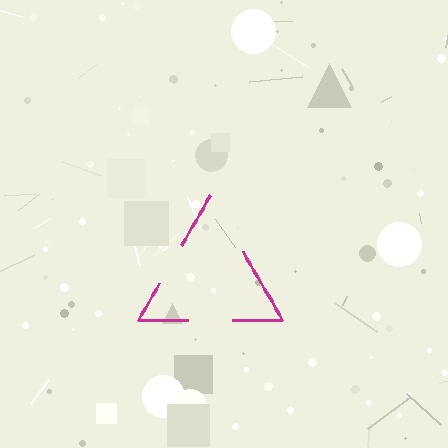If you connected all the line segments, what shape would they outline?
They would outline a triangle.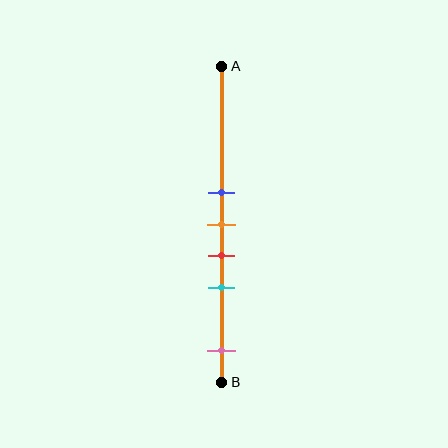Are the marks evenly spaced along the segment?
No, the marks are not evenly spaced.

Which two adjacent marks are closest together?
The blue and orange marks are the closest adjacent pair.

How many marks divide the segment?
There are 5 marks dividing the segment.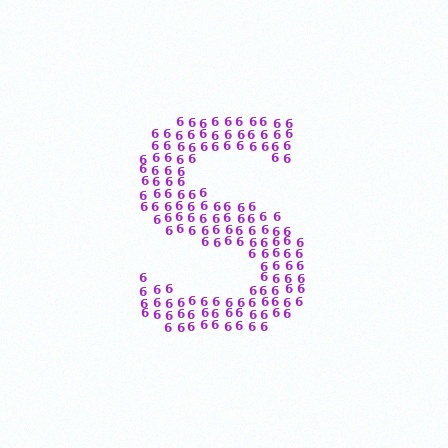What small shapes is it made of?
It is made of small digit 6's.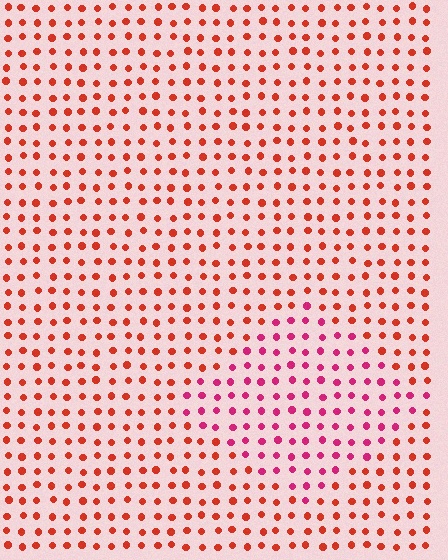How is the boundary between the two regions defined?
The boundary is defined purely by a slight shift in hue (about 35 degrees). Spacing, size, and orientation are identical on both sides.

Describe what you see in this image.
The image is filled with small red elements in a uniform arrangement. A diamond-shaped region is visible where the elements are tinted to a slightly different hue, forming a subtle color boundary.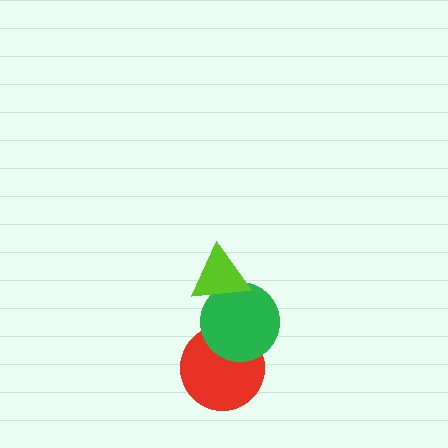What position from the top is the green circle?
The green circle is 2nd from the top.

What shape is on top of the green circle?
The lime triangle is on top of the green circle.